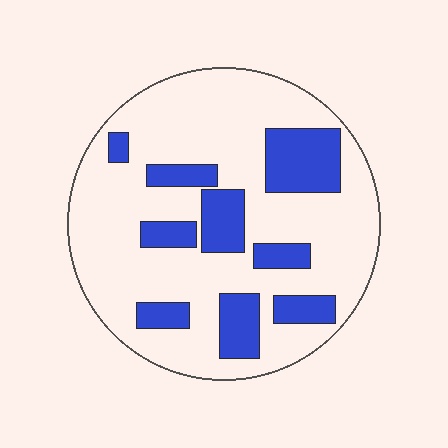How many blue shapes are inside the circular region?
9.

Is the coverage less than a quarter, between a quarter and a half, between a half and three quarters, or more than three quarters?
Less than a quarter.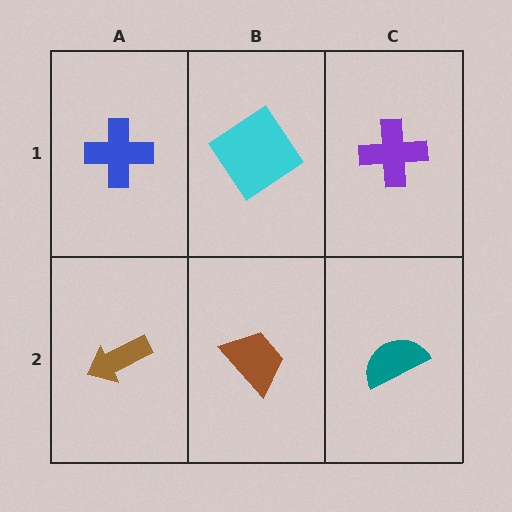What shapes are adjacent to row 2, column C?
A purple cross (row 1, column C), a brown trapezoid (row 2, column B).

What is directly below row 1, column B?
A brown trapezoid.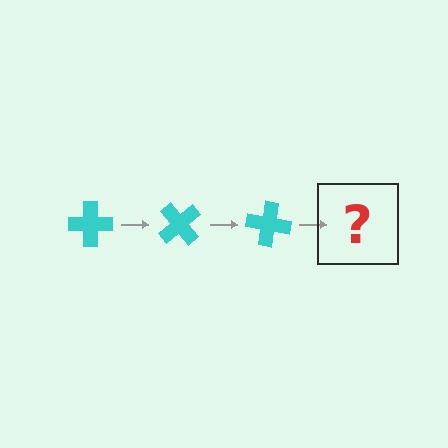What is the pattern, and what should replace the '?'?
The pattern is that the cross rotates 50 degrees each step. The '?' should be a cyan cross rotated 150 degrees.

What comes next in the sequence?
The next element should be a cyan cross rotated 150 degrees.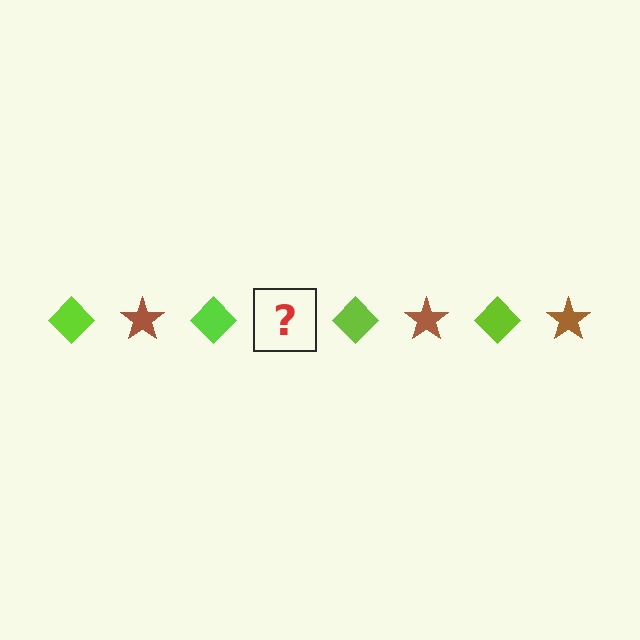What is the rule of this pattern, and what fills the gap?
The rule is that the pattern alternates between lime diamond and brown star. The gap should be filled with a brown star.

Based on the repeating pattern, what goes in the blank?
The blank should be a brown star.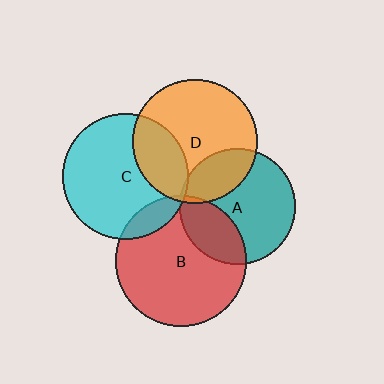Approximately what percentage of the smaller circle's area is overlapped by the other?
Approximately 25%.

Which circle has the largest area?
Circle B (red).